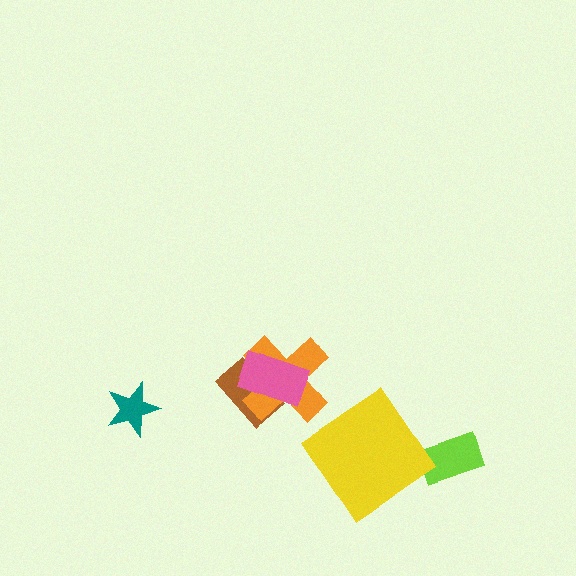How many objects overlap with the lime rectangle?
0 objects overlap with the lime rectangle.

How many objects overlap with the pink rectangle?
2 objects overlap with the pink rectangle.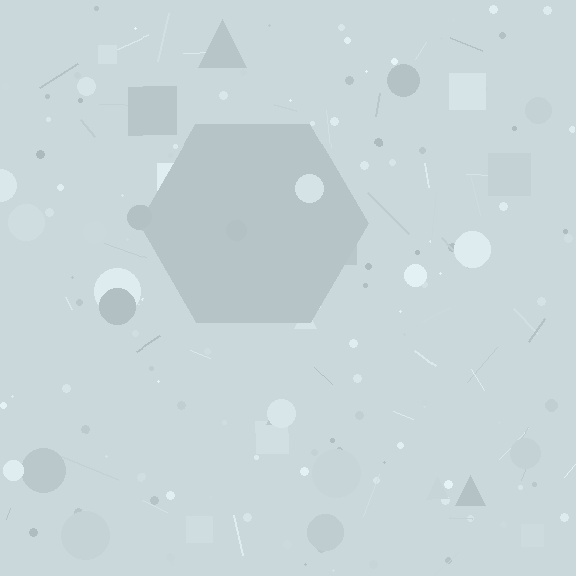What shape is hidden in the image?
A hexagon is hidden in the image.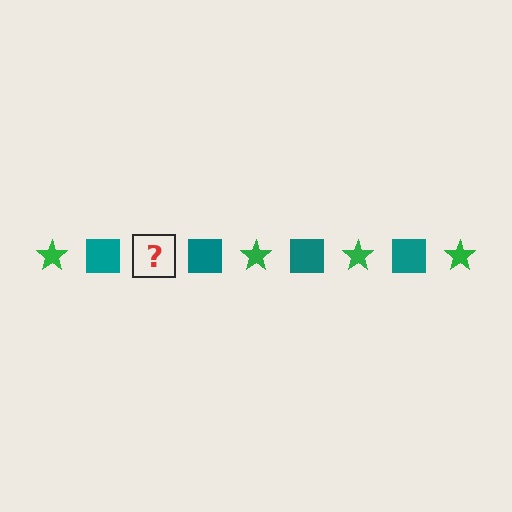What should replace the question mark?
The question mark should be replaced with a green star.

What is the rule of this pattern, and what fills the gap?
The rule is that the pattern alternates between green star and teal square. The gap should be filled with a green star.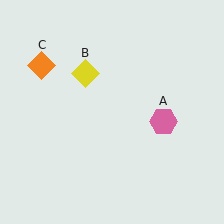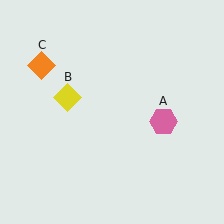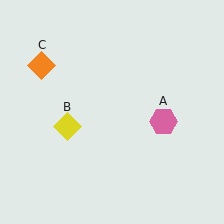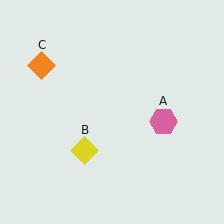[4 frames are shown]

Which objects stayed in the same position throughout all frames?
Pink hexagon (object A) and orange diamond (object C) remained stationary.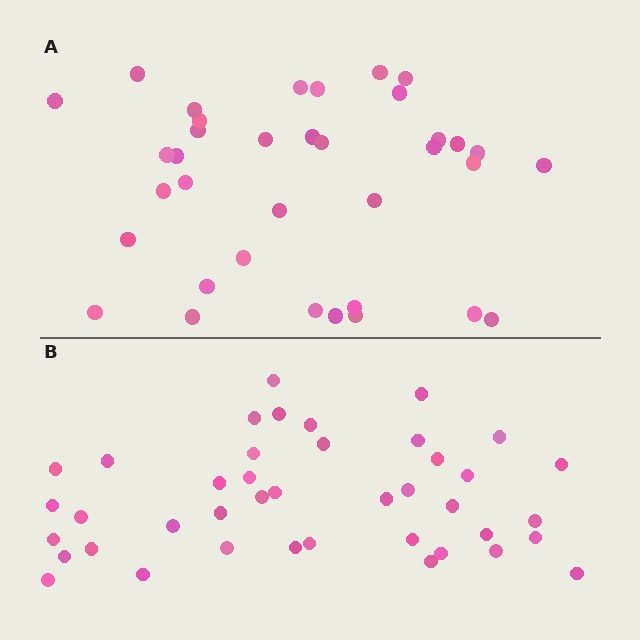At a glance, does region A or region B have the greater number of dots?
Region B (the bottom region) has more dots.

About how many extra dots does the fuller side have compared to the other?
Region B has about 5 more dots than region A.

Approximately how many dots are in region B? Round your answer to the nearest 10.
About 40 dots. (The exact count is 41, which rounds to 40.)